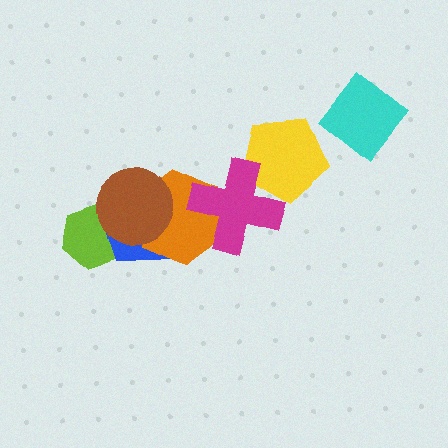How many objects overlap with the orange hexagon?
3 objects overlap with the orange hexagon.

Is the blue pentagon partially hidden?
Yes, it is partially covered by another shape.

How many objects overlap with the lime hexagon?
2 objects overlap with the lime hexagon.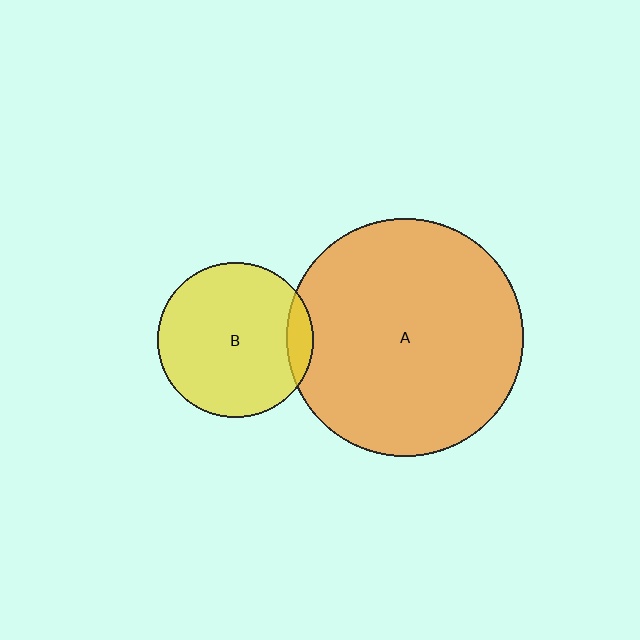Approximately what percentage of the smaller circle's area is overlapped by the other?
Approximately 10%.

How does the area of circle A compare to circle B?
Approximately 2.3 times.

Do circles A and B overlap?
Yes.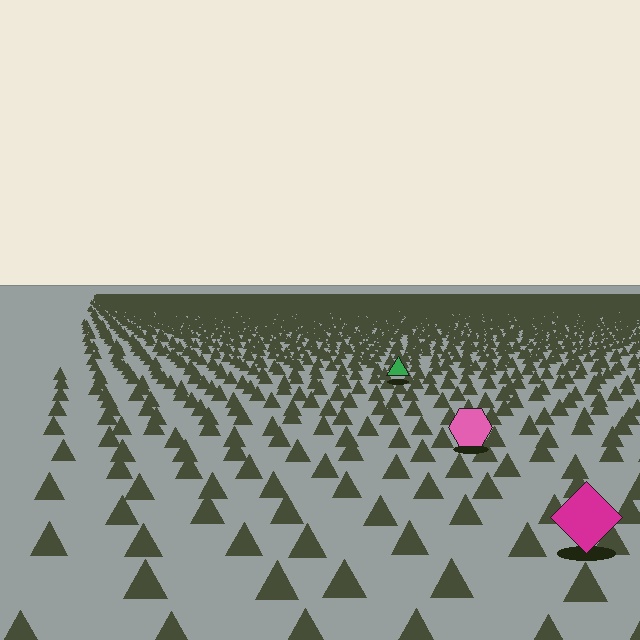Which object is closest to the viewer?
The magenta diamond is closest. The texture marks near it are larger and more spread out.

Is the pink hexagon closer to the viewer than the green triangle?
Yes. The pink hexagon is closer — you can tell from the texture gradient: the ground texture is coarser near it.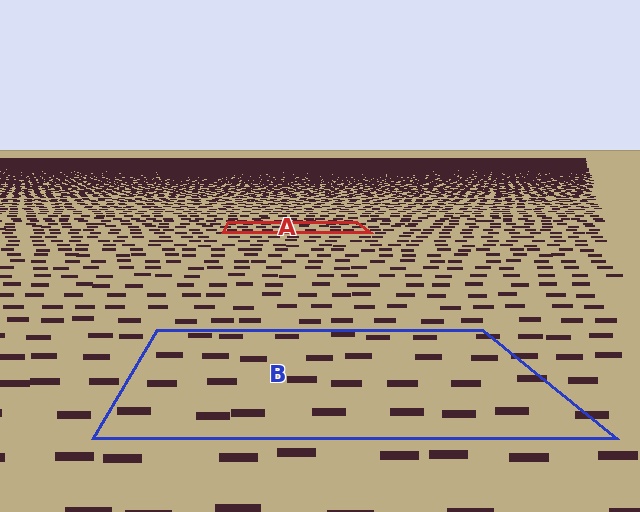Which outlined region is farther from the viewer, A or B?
Region A is farther from the viewer — the texture elements inside it appear smaller and more densely packed.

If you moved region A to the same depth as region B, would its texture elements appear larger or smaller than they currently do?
They would appear larger. At a closer depth, the same texture elements are projected at a bigger on-screen size.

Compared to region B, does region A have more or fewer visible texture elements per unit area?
Region A has more texture elements per unit area — they are packed more densely because it is farther away.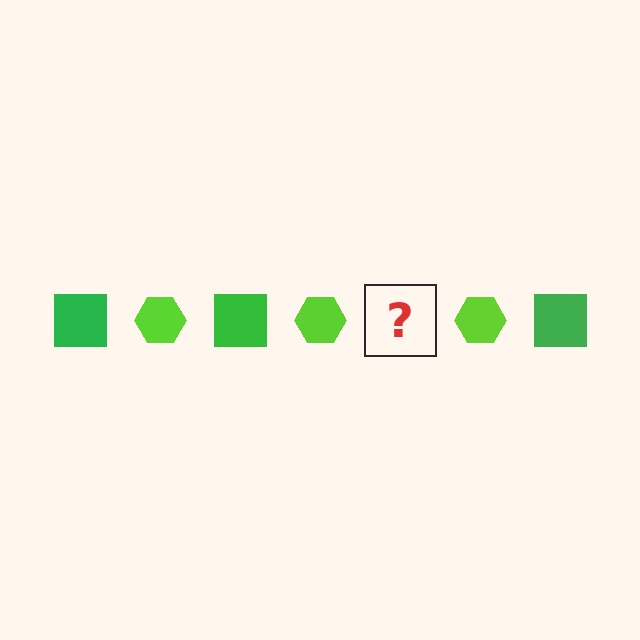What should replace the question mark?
The question mark should be replaced with a green square.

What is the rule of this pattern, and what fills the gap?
The rule is that the pattern alternates between green square and lime hexagon. The gap should be filled with a green square.